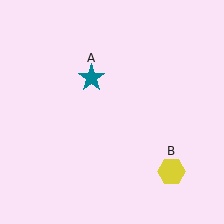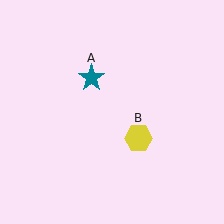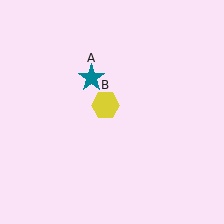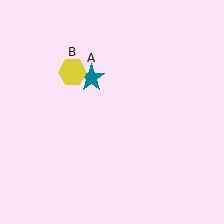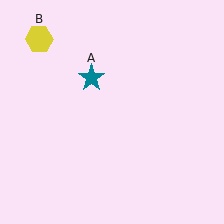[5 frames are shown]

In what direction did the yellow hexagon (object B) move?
The yellow hexagon (object B) moved up and to the left.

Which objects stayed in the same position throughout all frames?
Teal star (object A) remained stationary.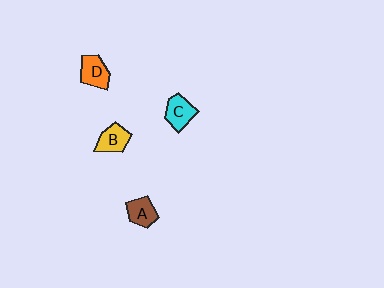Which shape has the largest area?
Shape C (cyan).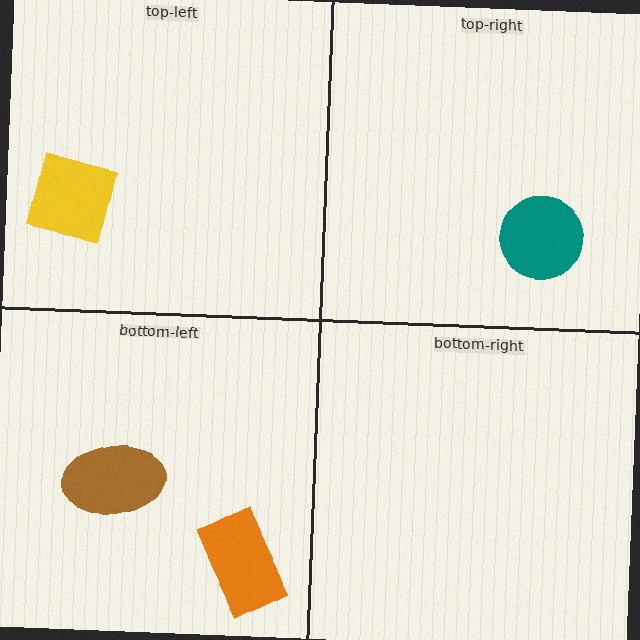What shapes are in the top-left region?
The yellow square.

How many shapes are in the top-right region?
1.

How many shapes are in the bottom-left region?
2.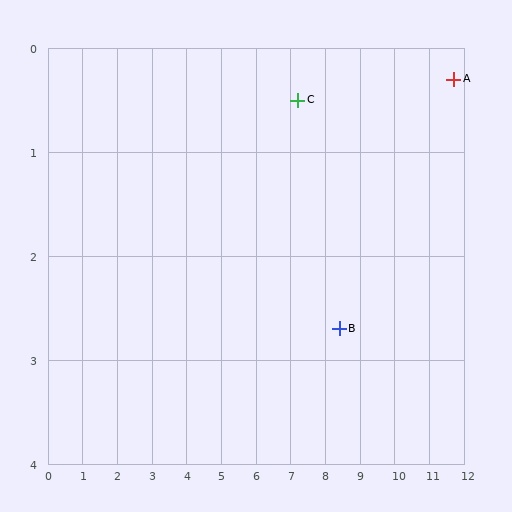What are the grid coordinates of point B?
Point B is at approximately (8.4, 2.7).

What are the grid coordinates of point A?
Point A is at approximately (11.7, 0.3).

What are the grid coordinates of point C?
Point C is at approximately (7.2, 0.5).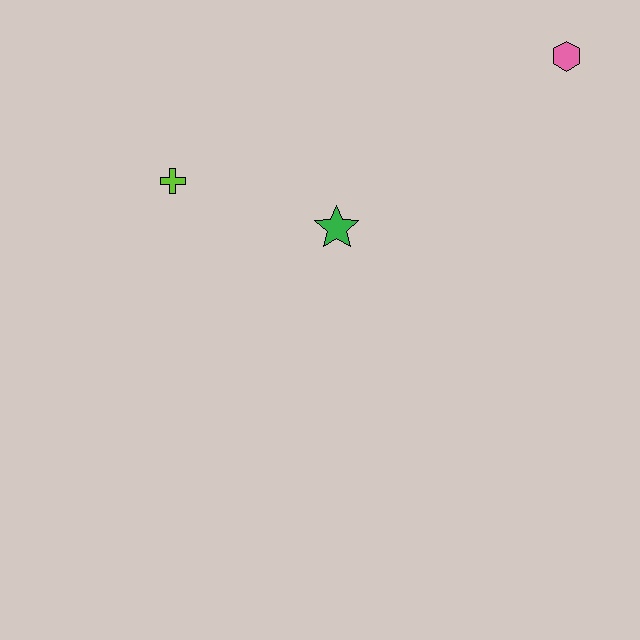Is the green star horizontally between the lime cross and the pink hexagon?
Yes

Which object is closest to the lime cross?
The green star is closest to the lime cross.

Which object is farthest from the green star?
The pink hexagon is farthest from the green star.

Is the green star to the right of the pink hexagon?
No